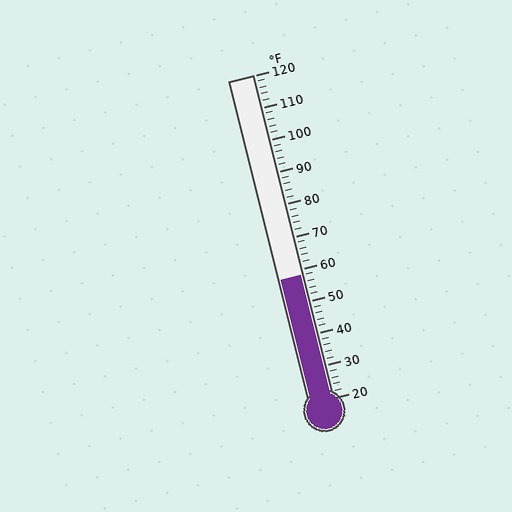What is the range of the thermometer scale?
The thermometer scale ranges from 20°F to 120°F.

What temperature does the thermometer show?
The thermometer shows approximately 58°F.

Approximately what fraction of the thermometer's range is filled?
The thermometer is filled to approximately 40% of its range.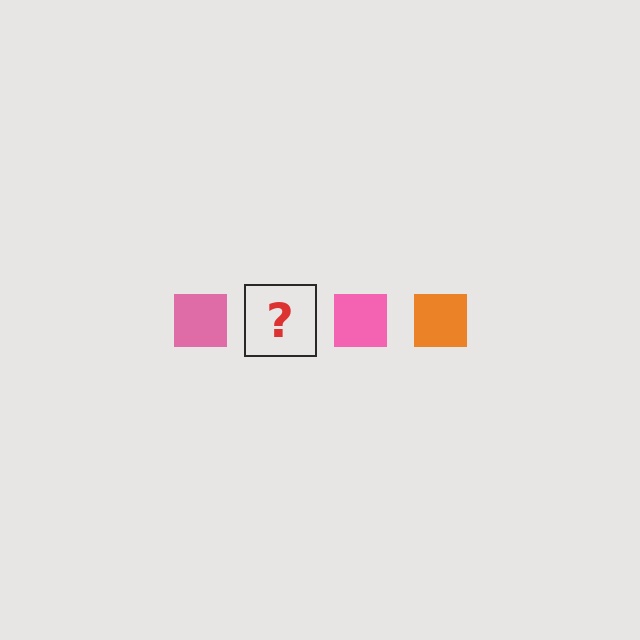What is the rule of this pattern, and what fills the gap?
The rule is that the pattern cycles through pink, orange squares. The gap should be filled with an orange square.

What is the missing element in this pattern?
The missing element is an orange square.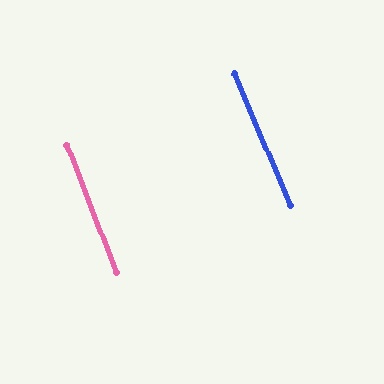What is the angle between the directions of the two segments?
Approximately 2 degrees.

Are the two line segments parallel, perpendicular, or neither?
Parallel — their directions differ by only 1.7°.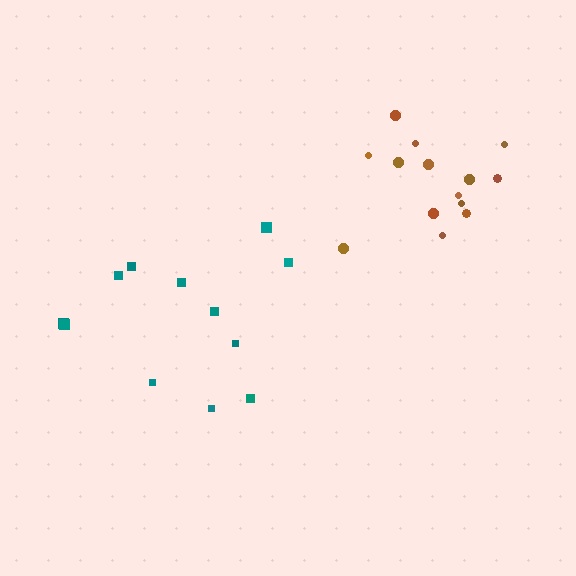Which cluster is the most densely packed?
Brown.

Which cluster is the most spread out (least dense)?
Teal.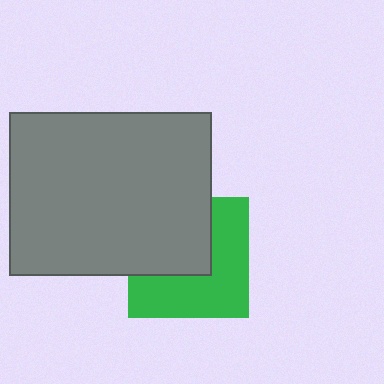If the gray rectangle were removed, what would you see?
You would see the complete green square.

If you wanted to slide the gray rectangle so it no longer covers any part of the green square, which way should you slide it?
Slide it toward the upper-left — that is the most direct way to separate the two shapes.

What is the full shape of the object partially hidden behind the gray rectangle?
The partially hidden object is a green square.